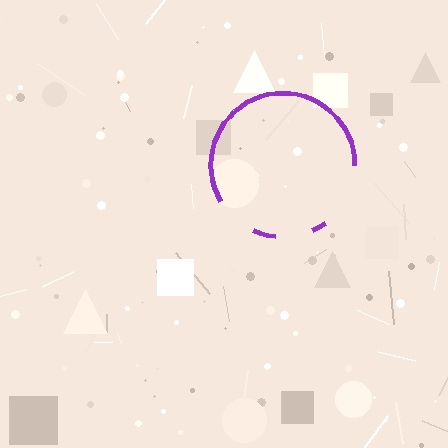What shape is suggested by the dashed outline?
The dashed outline suggests a circle.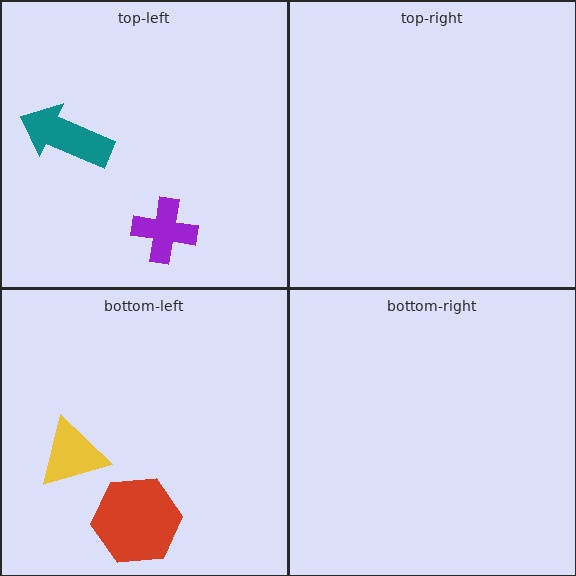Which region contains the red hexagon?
The bottom-left region.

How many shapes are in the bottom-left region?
2.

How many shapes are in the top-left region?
2.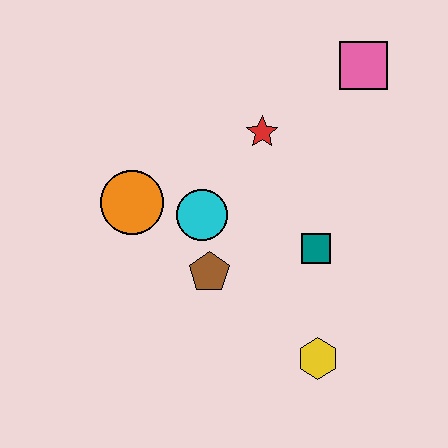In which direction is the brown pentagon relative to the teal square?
The brown pentagon is to the left of the teal square.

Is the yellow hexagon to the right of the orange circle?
Yes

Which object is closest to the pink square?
The red star is closest to the pink square.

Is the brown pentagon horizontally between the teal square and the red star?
No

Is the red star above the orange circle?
Yes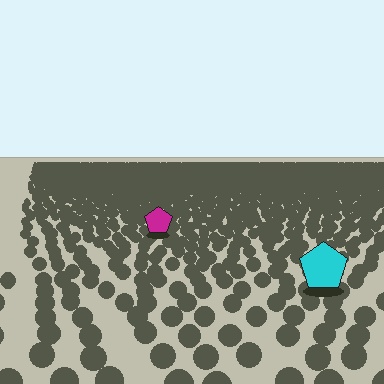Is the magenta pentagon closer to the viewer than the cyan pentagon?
No. The cyan pentagon is closer — you can tell from the texture gradient: the ground texture is coarser near it.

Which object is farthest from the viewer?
The magenta pentagon is farthest from the viewer. It appears smaller and the ground texture around it is denser.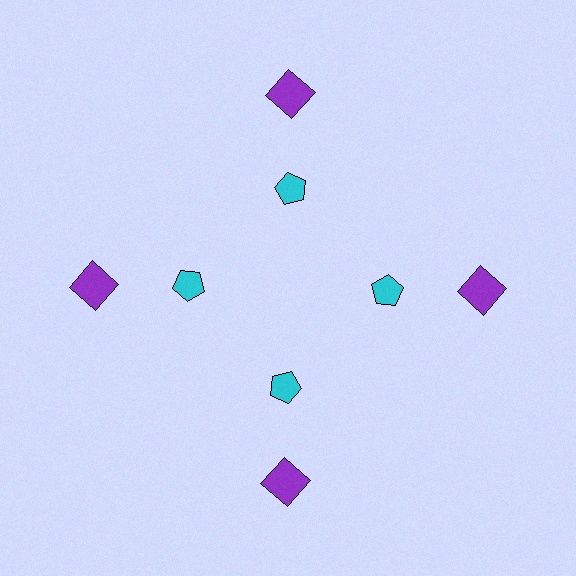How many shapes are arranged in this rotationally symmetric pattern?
There are 8 shapes, arranged in 4 groups of 2.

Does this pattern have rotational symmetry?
Yes, this pattern has 4-fold rotational symmetry. It looks the same after rotating 90 degrees around the center.